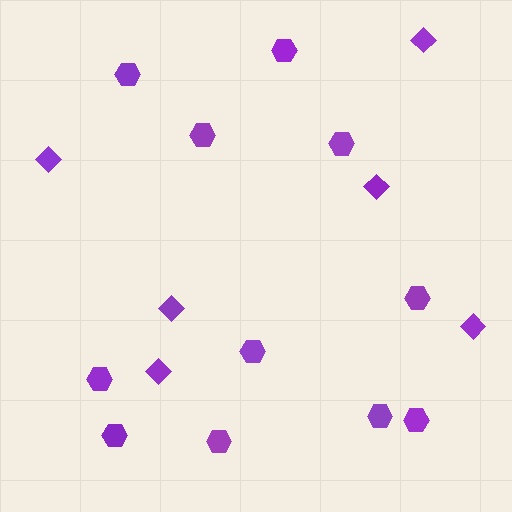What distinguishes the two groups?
There are 2 groups: one group of diamonds (6) and one group of hexagons (11).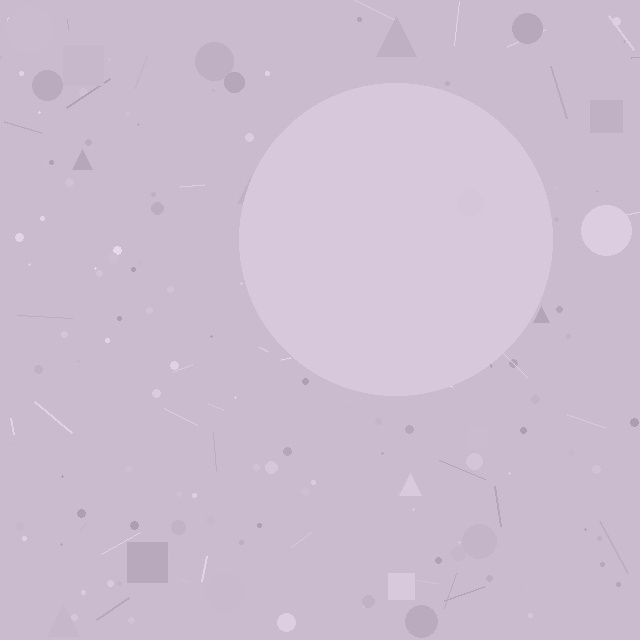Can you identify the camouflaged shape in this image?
The camouflaged shape is a circle.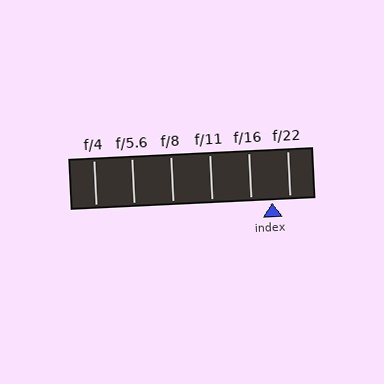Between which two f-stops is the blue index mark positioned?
The index mark is between f/16 and f/22.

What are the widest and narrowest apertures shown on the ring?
The widest aperture shown is f/4 and the narrowest is f/22.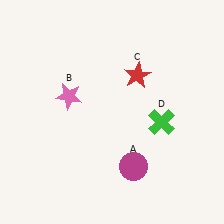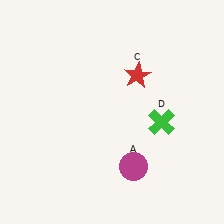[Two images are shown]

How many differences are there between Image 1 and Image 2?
There is 1 difference between the two images.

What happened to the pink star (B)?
The pink star (B) was removed in Image 2. It was in the top-left area of Image 1.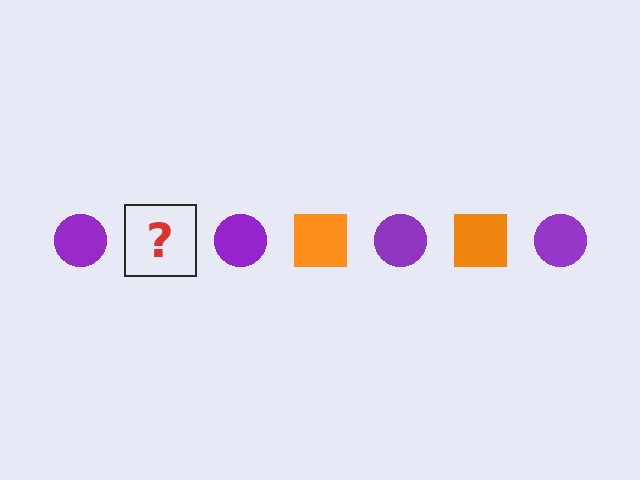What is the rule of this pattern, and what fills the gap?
The rule is that the pattern alternates between purple circle and orange square. The gap should be filled with an orange square.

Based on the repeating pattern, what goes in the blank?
The blank should be an orange square.